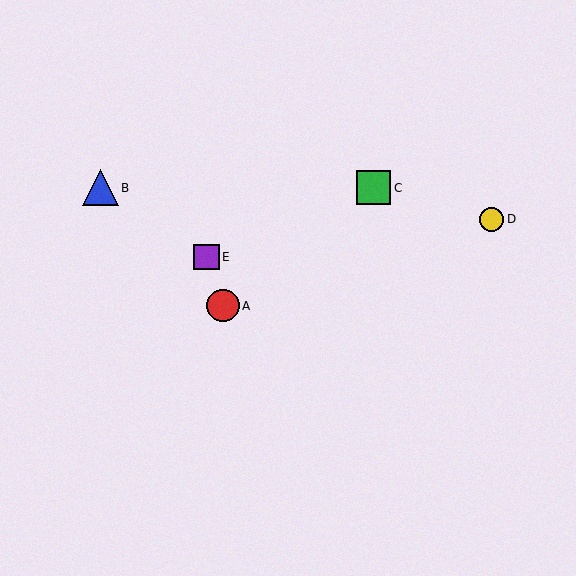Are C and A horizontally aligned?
No, C is at y≈188 and A is at y≈306.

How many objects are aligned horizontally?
2 objects (B, C) are aligned horizontally.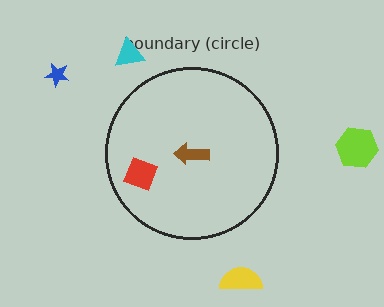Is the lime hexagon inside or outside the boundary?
Outside.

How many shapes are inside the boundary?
2 inside, 4 outside.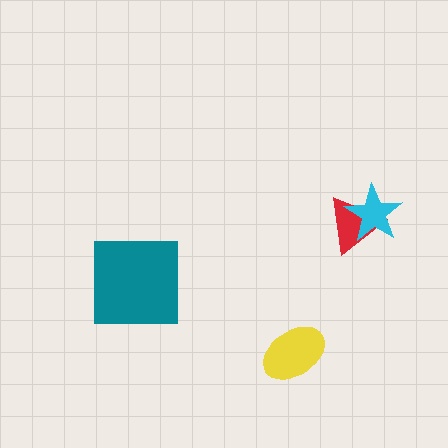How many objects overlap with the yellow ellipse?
0 objects overlap with the yellow ellipse.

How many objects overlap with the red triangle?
1 object overlaps with the red triangle.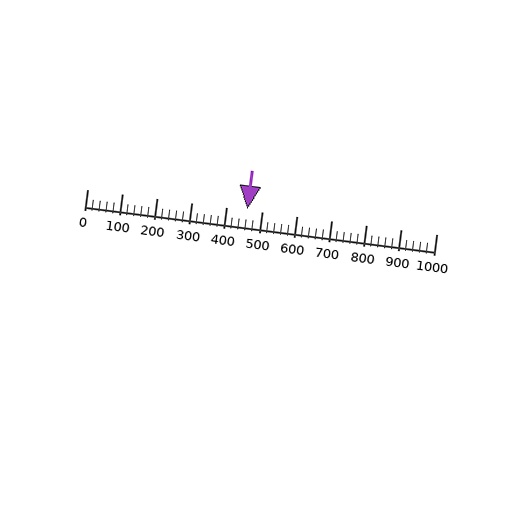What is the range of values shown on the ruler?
The ruler shows values from 0 to 1000.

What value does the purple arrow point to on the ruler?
The purple arrow points to approximately 460.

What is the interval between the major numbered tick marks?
The major tick marks are spaced 100 units apart.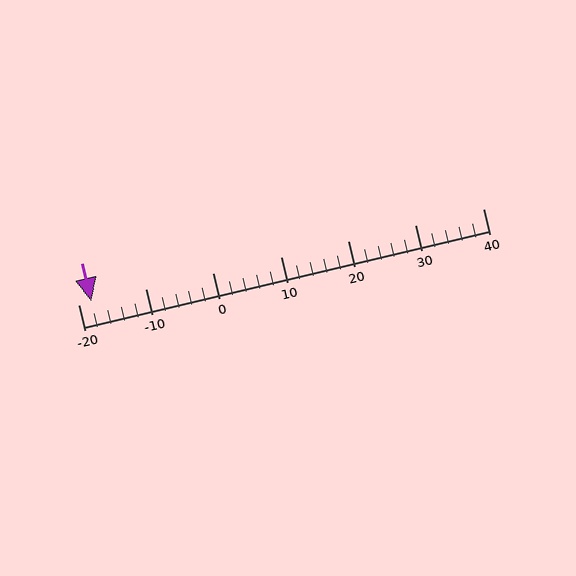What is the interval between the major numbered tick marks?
The major tick marks are spaced 10 units apart.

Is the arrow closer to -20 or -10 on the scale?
The arrow is closer to -20.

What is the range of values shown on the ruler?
The ruler shows values from -20 to 40.